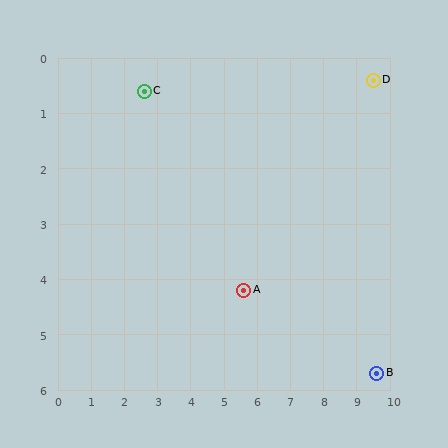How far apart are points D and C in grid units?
Points D and C are about 6.9 grid units apart.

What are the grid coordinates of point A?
Point A is at approximately (5.6, 4.2).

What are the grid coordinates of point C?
Point C is at approximately (2.6, 0.6).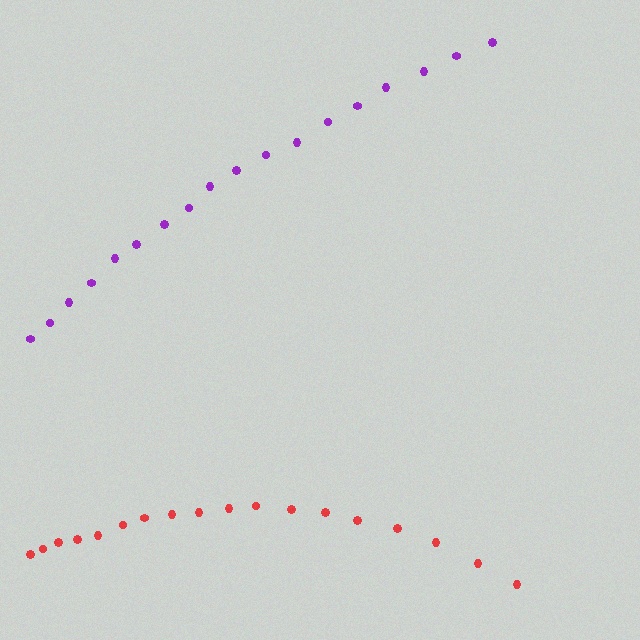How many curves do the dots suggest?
There are 2 distinct paths.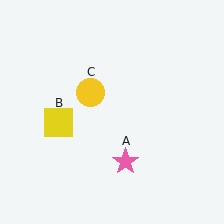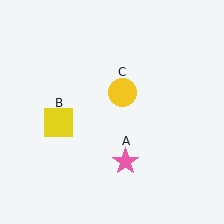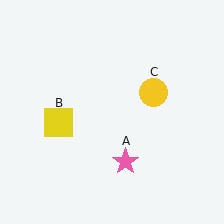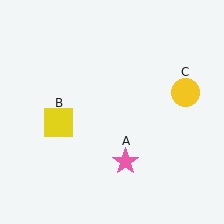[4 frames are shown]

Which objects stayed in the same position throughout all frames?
Pink star (object A) and yellow square (object B) remained stationary.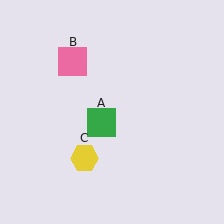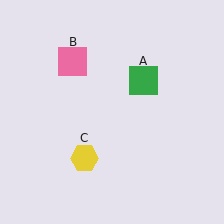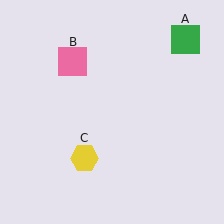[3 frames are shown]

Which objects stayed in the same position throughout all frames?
Pink square (object B) and yellow hexagon (object C) remained stationary.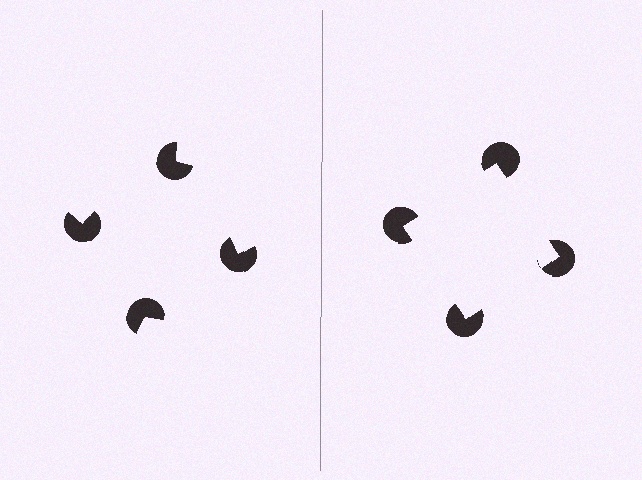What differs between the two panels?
The pac-man discs are positioned identically on both sides; only the wedge orientations differ. On the right they align to a square; on the left they are misaligned.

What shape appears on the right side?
An illusory square.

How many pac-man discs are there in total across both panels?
8 — 4 on each side.